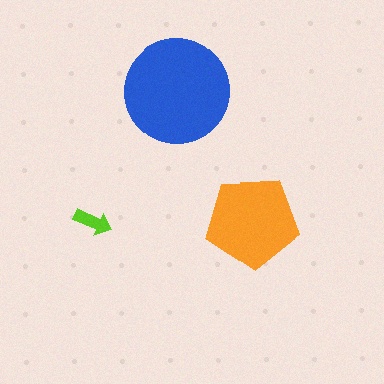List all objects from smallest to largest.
The lime arrow, the orange pentagon, the blue circle.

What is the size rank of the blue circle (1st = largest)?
1st.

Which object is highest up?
The blue circle is topmost.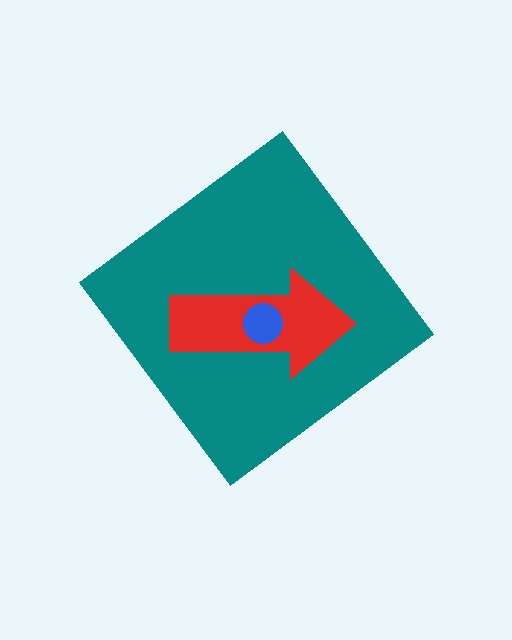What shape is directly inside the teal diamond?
The red arrow.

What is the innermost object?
The blue circle.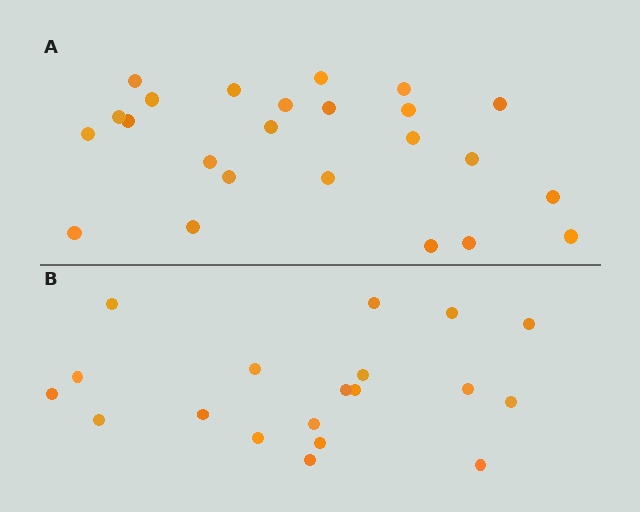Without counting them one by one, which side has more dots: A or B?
Region A (the top region) has more dots.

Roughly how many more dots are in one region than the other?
Region A has about 5 more dots than region B.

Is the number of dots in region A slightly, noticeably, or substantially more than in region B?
Region A has noticeably more, but not dramatically so. The ratio is roughly 1.3 to 1.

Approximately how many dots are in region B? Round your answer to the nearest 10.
About 20 dots. (The exact count is 19, which rounds to 20.)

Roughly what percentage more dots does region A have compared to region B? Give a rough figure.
About 25% more.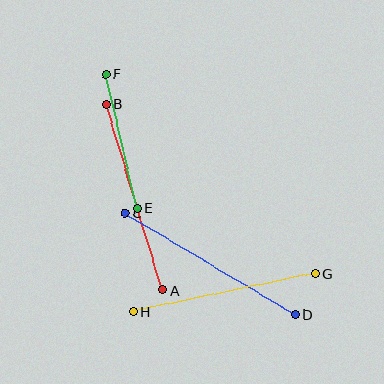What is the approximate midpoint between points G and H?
The midpoint is at approximately (224, 292) pixels.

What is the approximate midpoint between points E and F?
The midpoint is at approximately (121, 141) pixels.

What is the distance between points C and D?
The distance is approximately 198 pixels.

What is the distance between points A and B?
The distance is approximately 194 pixels.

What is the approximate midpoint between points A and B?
The midpoint is at approximately (134, 197) pixels.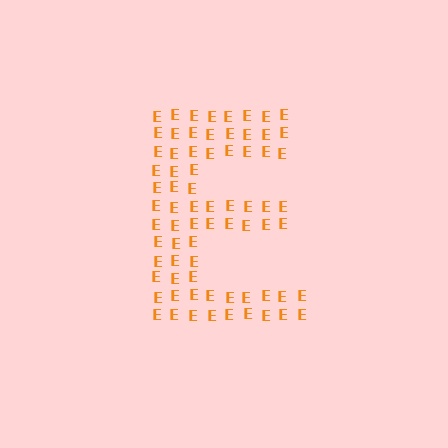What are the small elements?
The small elements are letter E's.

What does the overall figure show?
The overall figure shows the letter E.